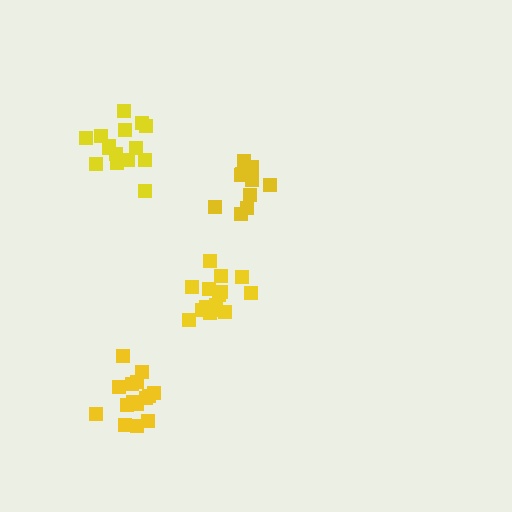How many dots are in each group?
Group 1: 15 dots, Group 2: 15 dots, Group 3: 10 dots, Group 4: 15 dots (55 total).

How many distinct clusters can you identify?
There are 4 distinct clusters.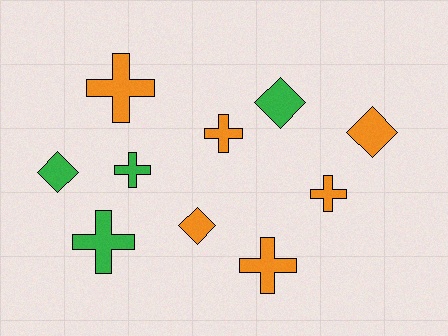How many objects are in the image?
There are 10 objects.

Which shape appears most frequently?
Cross, with 6 objects.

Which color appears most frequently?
Orange, with 6 objects.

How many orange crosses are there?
There are 4 orange crosses.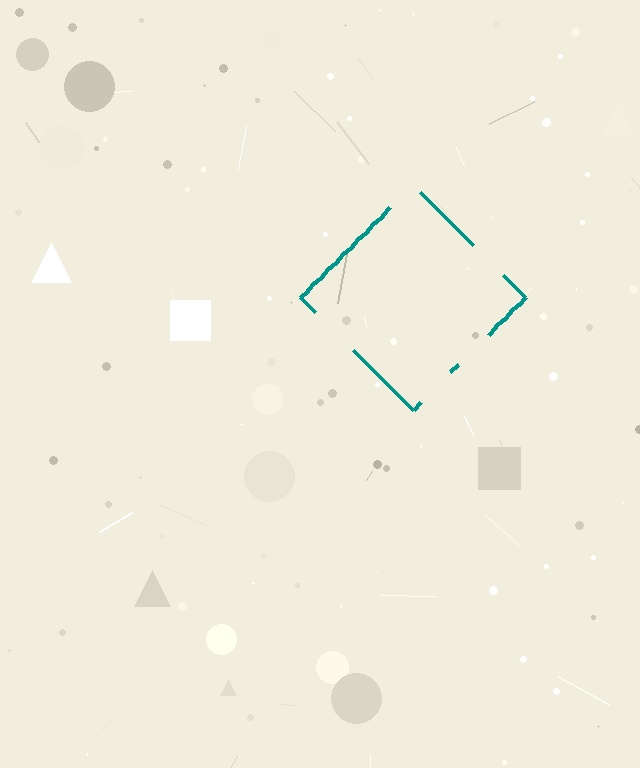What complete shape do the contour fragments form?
The contour fragments form a diamond.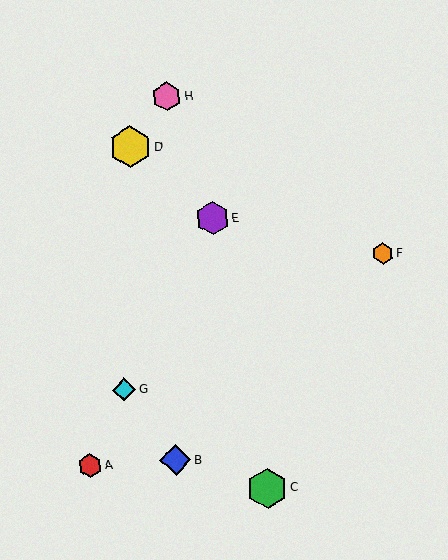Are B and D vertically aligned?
No, B is at x≈176 and D is at x≈130.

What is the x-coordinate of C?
Object C is at x≈267.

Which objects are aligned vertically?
Objects B, H are aligned vertically.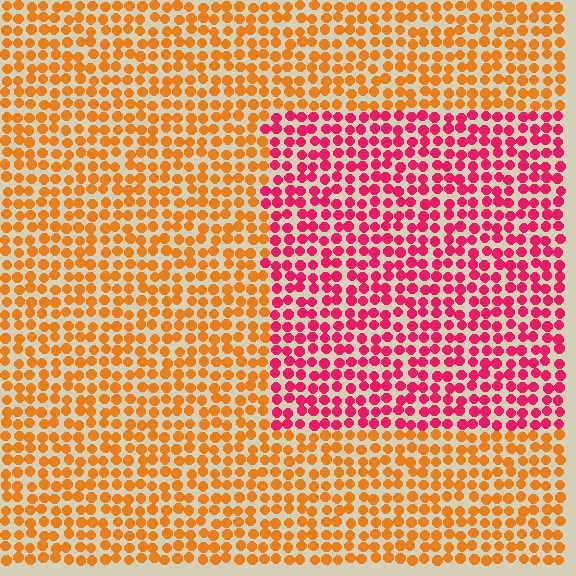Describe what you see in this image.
The image is filled with small orange elements in a uniform arrangement. A rectangle-shaped region is visible where the elements are tinted to a slightly different hue, forming a subtle color boundary.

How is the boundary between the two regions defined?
The boundary is defined purely by a slight shift in hue (about 51 degrees). Spacing, size, and orientation are identical on both sides.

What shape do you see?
I see a rectangle.